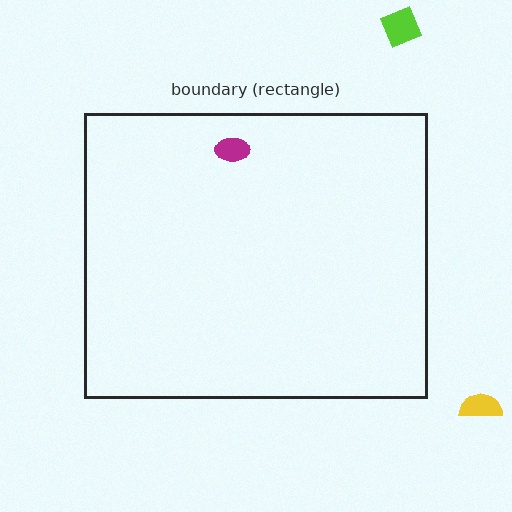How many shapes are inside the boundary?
1 inside, 2 outside.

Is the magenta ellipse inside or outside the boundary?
Inside.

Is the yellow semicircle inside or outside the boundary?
Outside.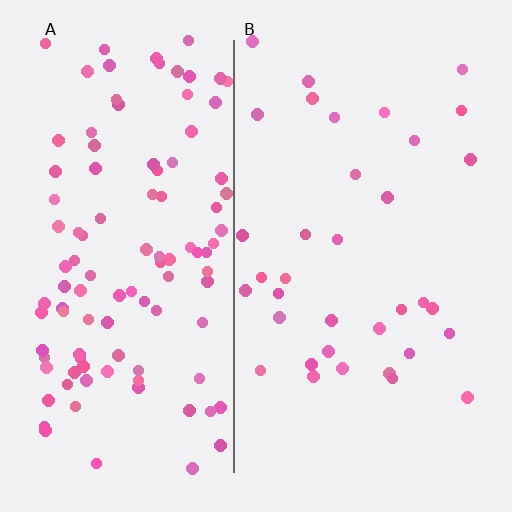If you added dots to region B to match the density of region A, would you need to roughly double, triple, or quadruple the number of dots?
Approximately triple.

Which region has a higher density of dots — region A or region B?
A (the left).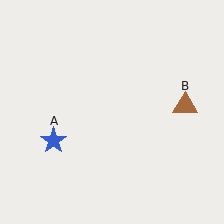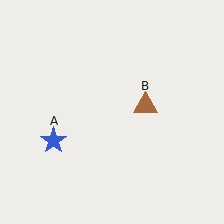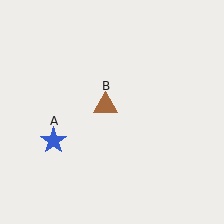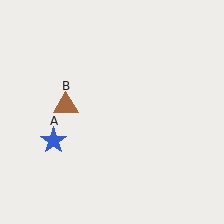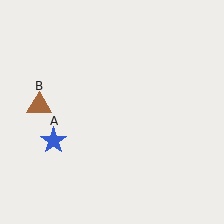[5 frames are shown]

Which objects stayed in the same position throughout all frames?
Blue star (object A) remained stationary.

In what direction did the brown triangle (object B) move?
The brown triangle (object B) moved left.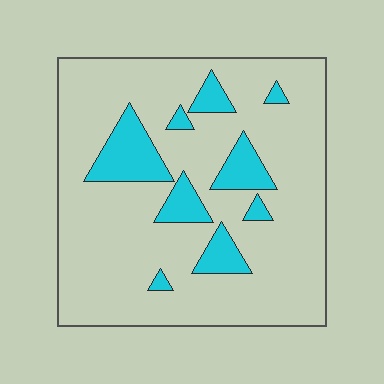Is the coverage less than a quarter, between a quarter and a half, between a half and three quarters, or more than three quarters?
Less than a quarter.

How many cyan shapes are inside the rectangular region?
9.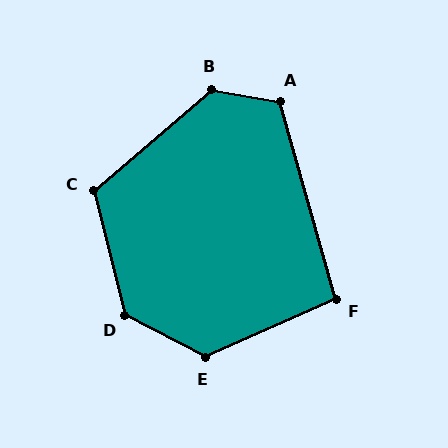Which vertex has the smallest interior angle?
F, at approximately 99 degrees.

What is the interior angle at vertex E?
Approximately 128 degrees (obtuse).